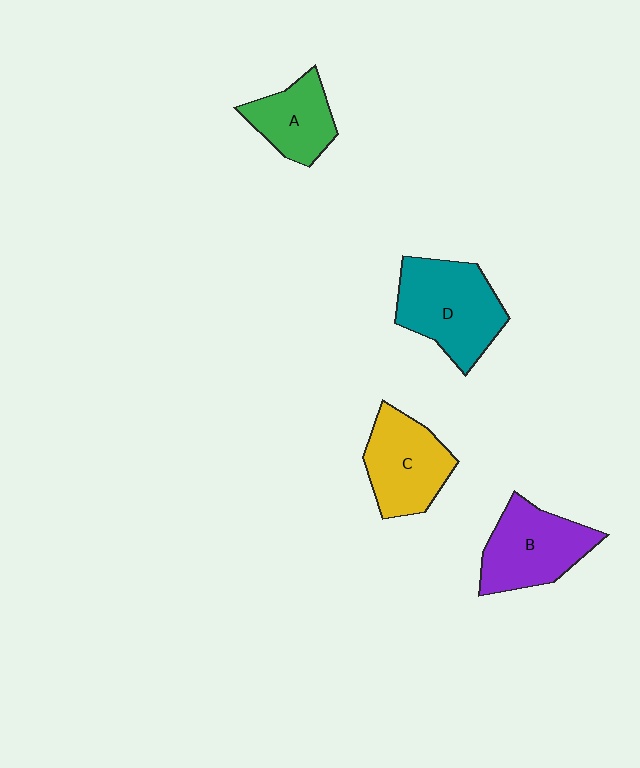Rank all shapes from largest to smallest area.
From largest to smallest: D (teal), B (purple), C (yellow), A (green).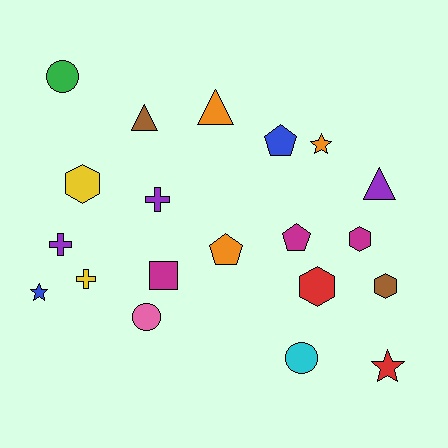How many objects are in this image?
There are 20 objects.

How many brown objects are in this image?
There are 2 brown objects.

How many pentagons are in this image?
There are 3 pentagons.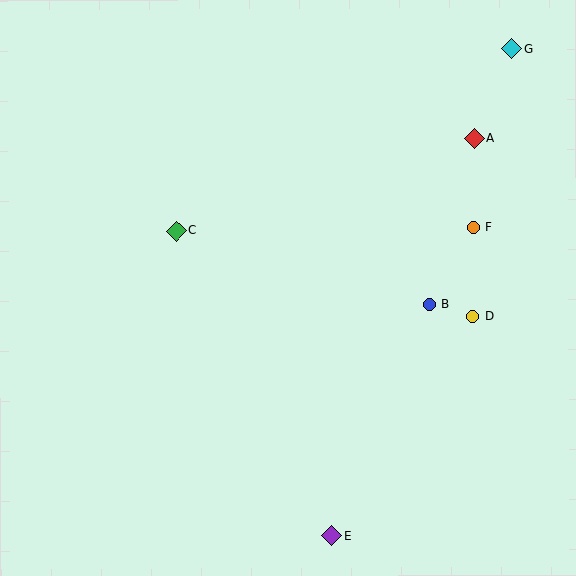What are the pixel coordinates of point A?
Point A is at (474, 138).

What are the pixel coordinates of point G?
Point G is at (512, 49).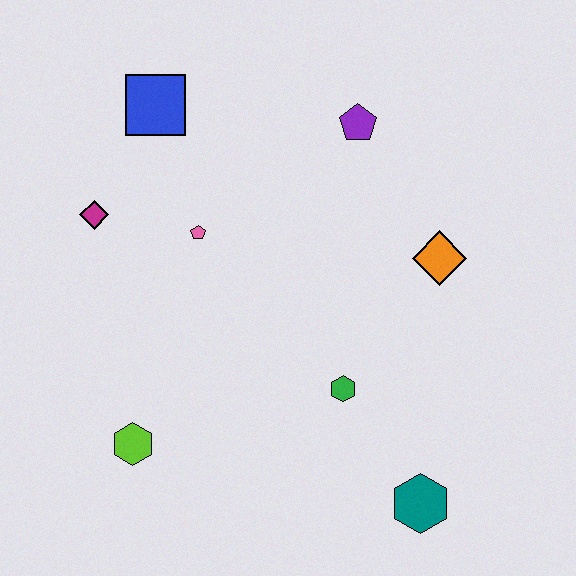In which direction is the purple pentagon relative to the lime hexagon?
The purple pentagon is above the lime hexagon.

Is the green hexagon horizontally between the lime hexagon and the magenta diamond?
No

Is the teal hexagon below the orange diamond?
Yes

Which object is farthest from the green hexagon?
The blue square is farthest from the green hexagon.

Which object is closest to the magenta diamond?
The pink pentagon is closest to the magenta diamond.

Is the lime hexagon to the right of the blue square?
No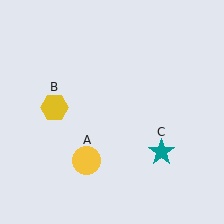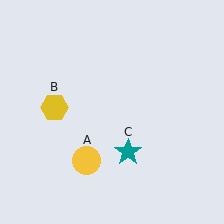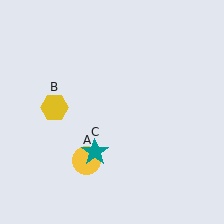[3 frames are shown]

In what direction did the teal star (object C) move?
The teal star (object C) moved left.